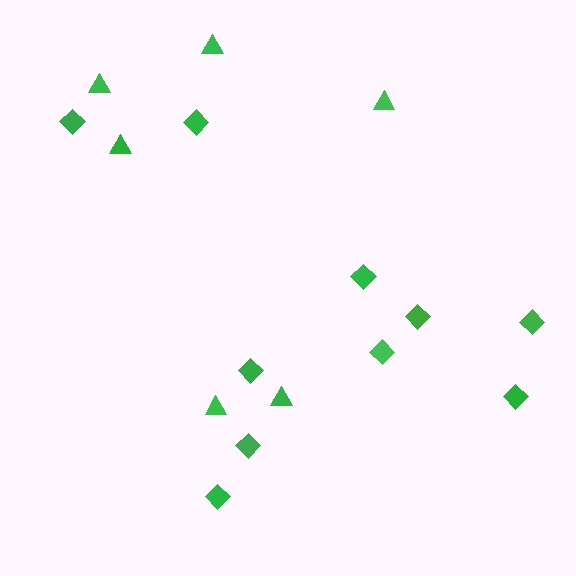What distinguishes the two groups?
There are 2 groups: one group of diamonds (10) and one group of triangles (6).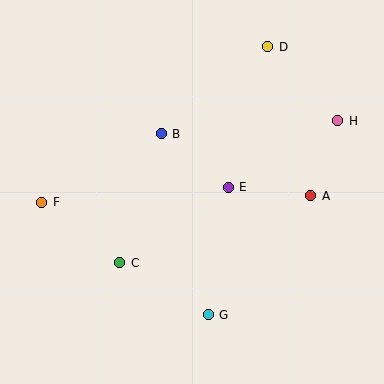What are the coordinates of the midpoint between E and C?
The midpoint between E and C is at (174, 225).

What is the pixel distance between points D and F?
The distance between D and F is 274 pixels.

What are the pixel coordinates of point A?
Point A is at (311, 196).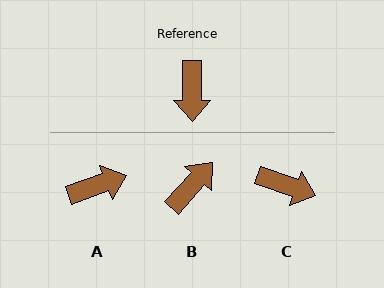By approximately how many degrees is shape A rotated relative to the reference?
Approximately 109 degrees counter-clockwise.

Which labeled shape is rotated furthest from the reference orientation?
B, about 138 degrees away.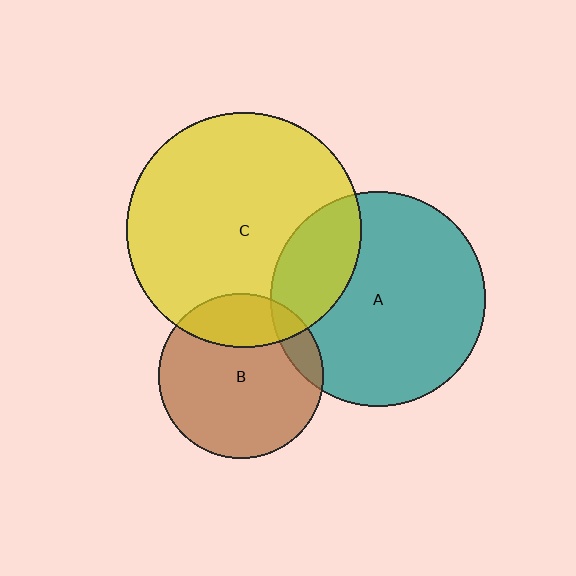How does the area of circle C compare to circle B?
Approximately 2.0 times.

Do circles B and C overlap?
Yes.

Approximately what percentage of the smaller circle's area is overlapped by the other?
Approximately 25%.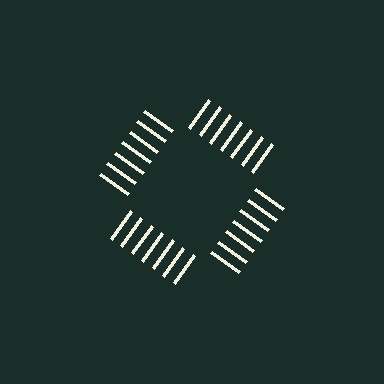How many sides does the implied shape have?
4 sides — the line-ends trace a square.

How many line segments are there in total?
28 — 7 along each of the 4 edges.